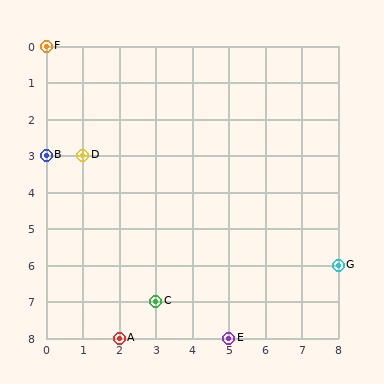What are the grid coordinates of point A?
Point A is at grid coordinates (2, 8).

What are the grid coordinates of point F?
Point F is at grid coordinates (0, 0).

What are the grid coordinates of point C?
Point C is at grid coordinates (3, 7).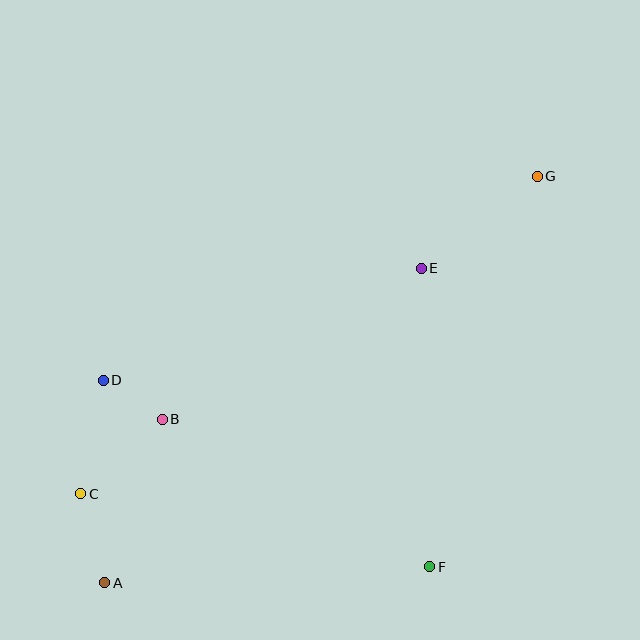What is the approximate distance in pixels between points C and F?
The distance between C and F is approximately 357 pixels.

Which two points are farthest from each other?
Points A and G are farthest from each other.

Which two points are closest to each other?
Points B and D are closest to each other.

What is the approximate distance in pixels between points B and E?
The distance between B and E is approximately 300 pixels.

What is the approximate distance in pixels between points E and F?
The distance between E and F is approximately 298 pixels.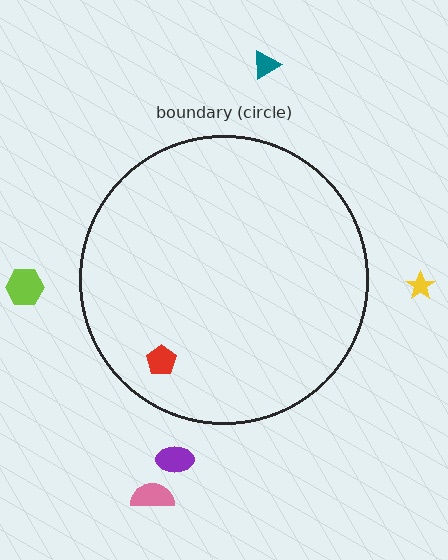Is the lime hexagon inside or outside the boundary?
Outside.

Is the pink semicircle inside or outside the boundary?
Outside.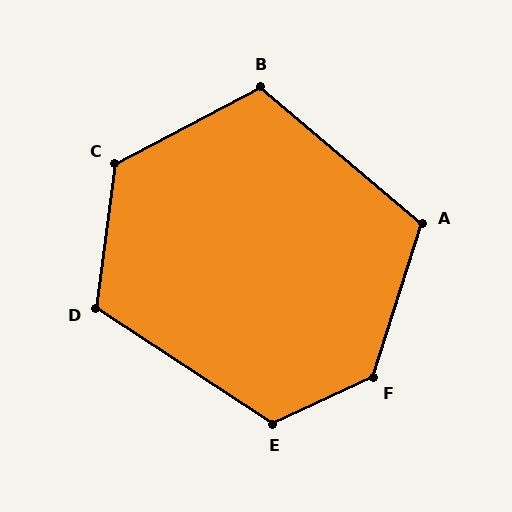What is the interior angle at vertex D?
Approximately 116 degrees (obtuse).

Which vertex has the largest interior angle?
F, at approximately 132 degrees.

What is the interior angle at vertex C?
Approximately 125 degrees (obtuse).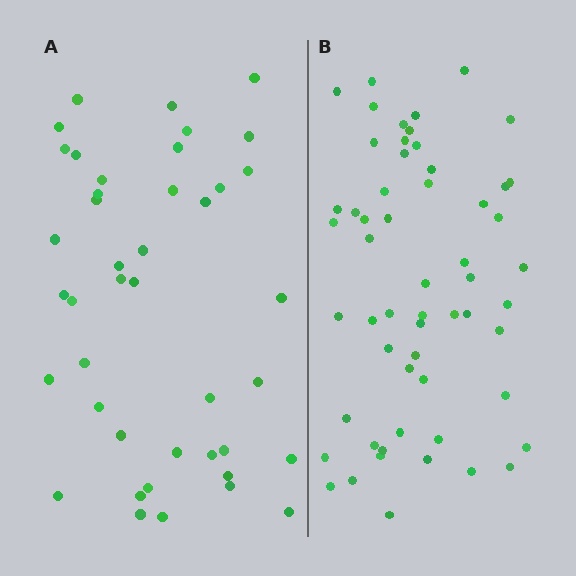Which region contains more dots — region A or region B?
Region B (the right region) has more dots.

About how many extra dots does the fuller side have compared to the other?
Region B has approximately 15 more dots than region A.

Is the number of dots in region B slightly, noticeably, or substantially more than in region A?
Region B has noticeably more, but not dramatically so. The ratio is roughly 1.4 to 1.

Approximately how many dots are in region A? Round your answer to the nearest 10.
About 40 dots. (The exact count is 42, which rounds to 40.)